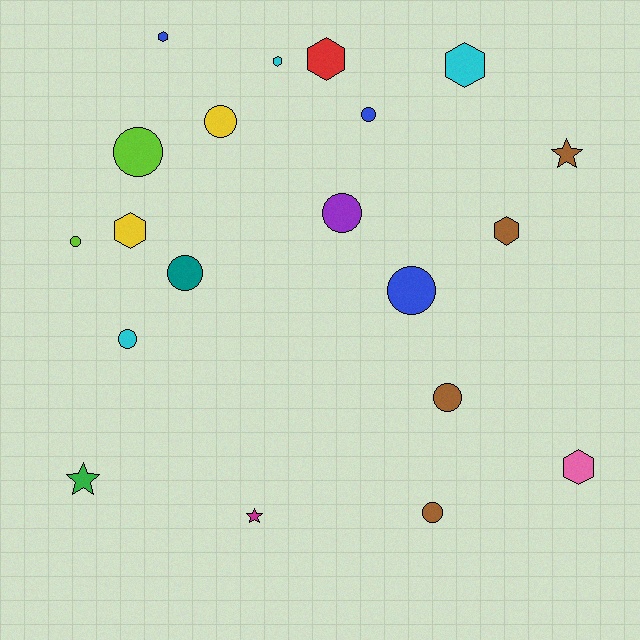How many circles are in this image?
There are 10 circles.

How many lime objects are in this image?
There are 2 lime objects.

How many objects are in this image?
There are 20 objects.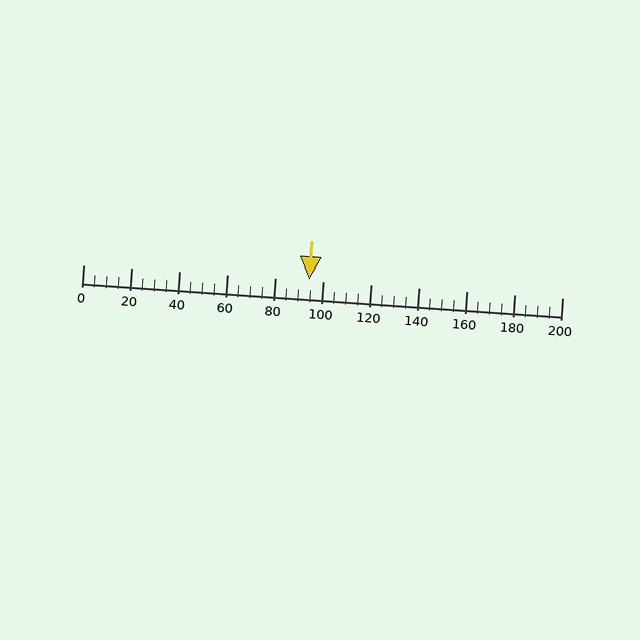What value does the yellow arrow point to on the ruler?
The yellow arrow points to approximately 94.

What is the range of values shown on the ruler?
The ruler shows values from 0 to 200.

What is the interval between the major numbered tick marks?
The major tick marks are spaced 20 units apart.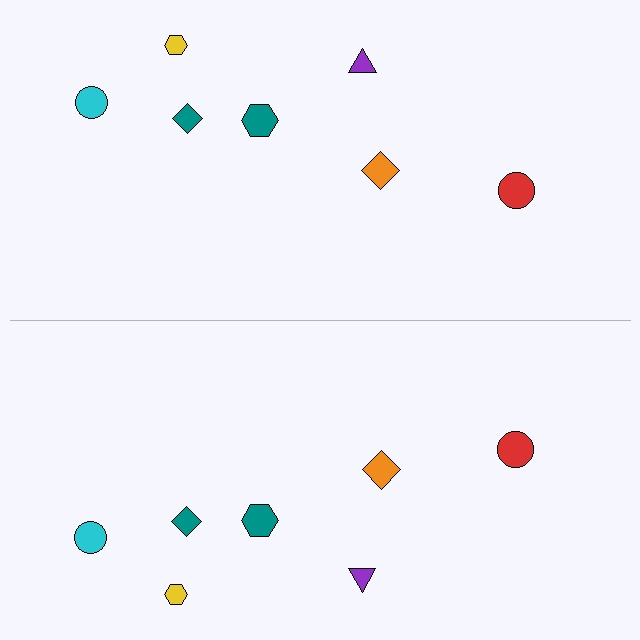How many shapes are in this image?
There are 14 shapes in this image.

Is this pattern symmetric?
Yes, this pattern has bilateral (reflection) symmetry.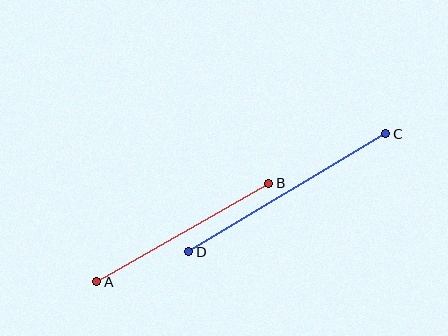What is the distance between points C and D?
The distance is approximately 230 pixels.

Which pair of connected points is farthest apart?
Points C and D are farthest apart.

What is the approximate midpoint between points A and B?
The midpoint is at approximately (183, 233) pixels.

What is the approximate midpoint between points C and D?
The midpoint is at approximately (287, 193) pixels.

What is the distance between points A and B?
The distance is approximately 198 pixels.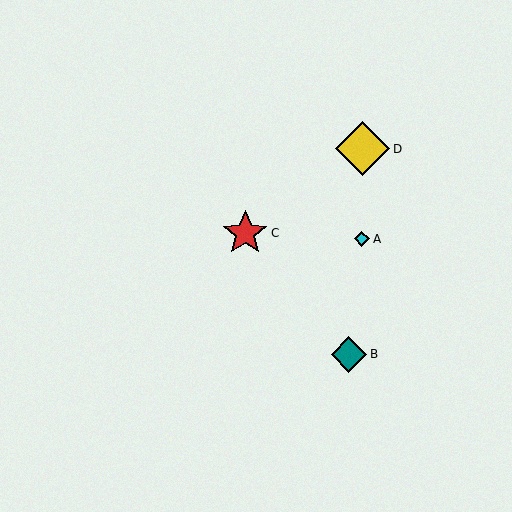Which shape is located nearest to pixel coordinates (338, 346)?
The teal diamond (labeled B) at (349, 354) is nearest to that location.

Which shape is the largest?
The yellow diamond (labeled D) is the largest.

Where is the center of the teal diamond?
The center of the teal diamond is at (349, 354).